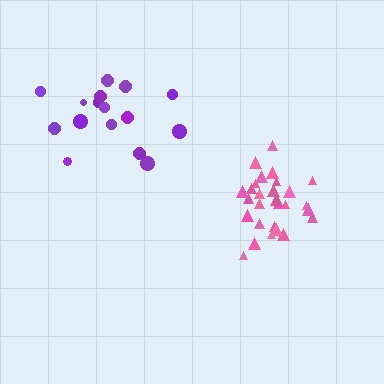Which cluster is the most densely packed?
Pink.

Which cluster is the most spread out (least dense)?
Purple.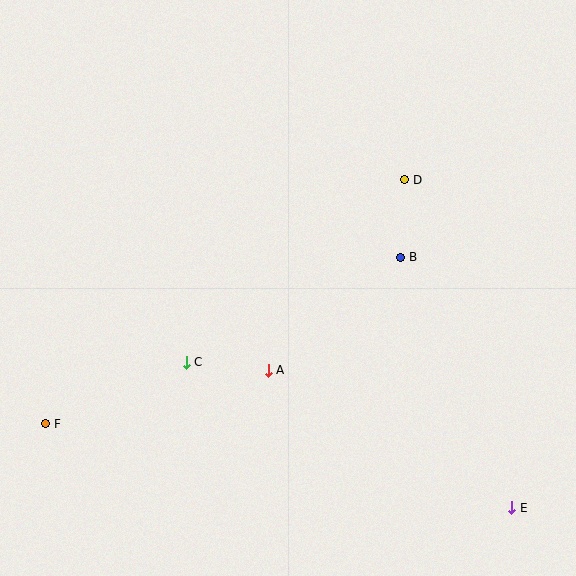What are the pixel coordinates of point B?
Point B is at (401, 257).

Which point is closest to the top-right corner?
Point D is closest to the top-right corner.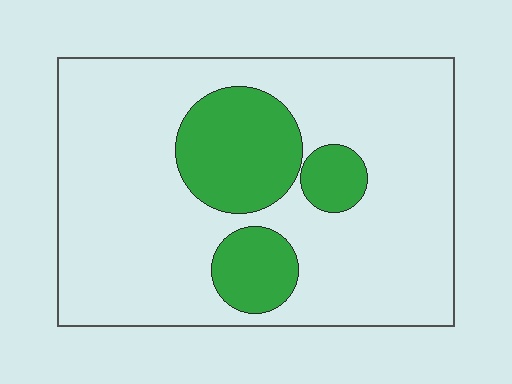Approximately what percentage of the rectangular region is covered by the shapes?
Approximately 20%.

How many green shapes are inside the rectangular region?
3.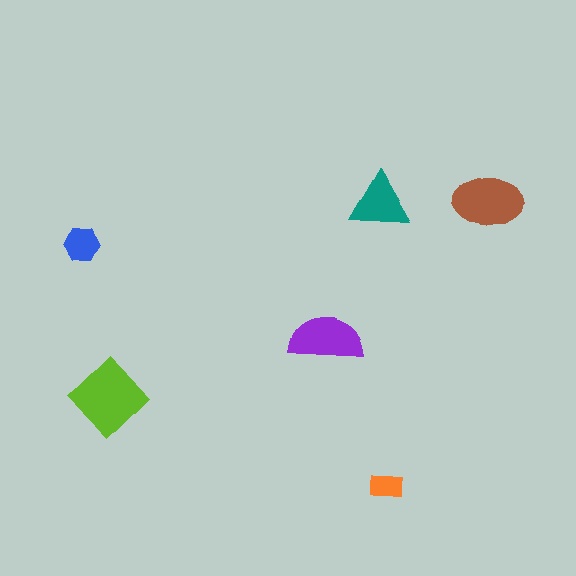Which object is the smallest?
The orange rectangle.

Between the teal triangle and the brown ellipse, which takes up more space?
The brown ellipse.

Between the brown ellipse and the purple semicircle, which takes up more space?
The brown ellipse.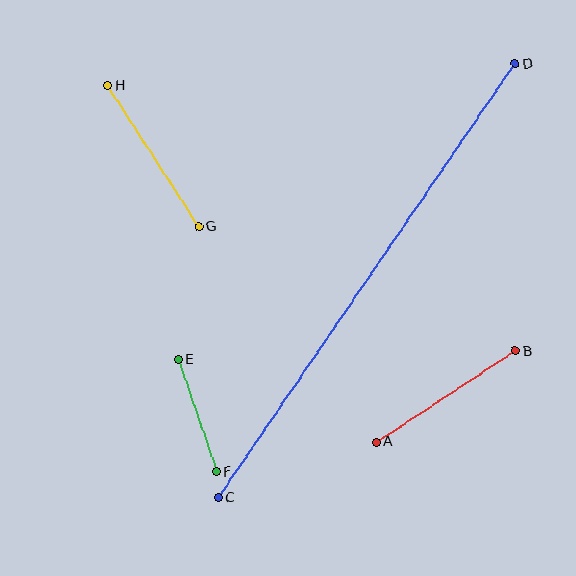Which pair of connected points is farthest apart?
Points C and D are farthest apart.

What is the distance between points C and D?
The distance is approximately 526 pixels.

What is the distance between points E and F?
The distance is approximately 118 pixels.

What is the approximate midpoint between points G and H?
The midpoint is at approximately (153, 156) pixels.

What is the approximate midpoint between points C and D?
The midpoint is at approximately (367, 281) pixels.